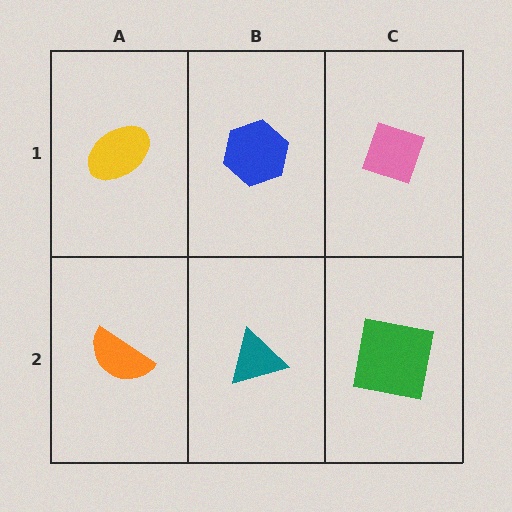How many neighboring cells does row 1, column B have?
3.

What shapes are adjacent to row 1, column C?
A green square (row 2, column C), a blue hexagon (row 1, column B).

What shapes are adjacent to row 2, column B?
A blue hexagon (row 1, column B), an orange semicircle (row 2, column A), a green square (row 2, column C).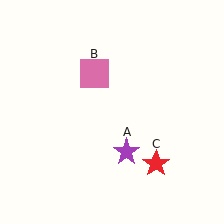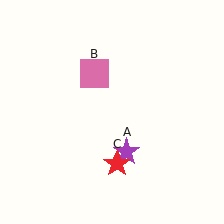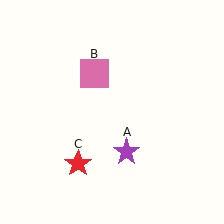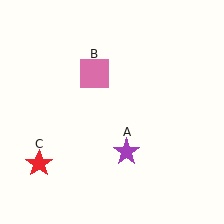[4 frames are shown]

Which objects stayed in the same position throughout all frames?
Purple star (object A) and pink square (object B) remained stationary.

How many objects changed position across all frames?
1 object changed position: red star (object C).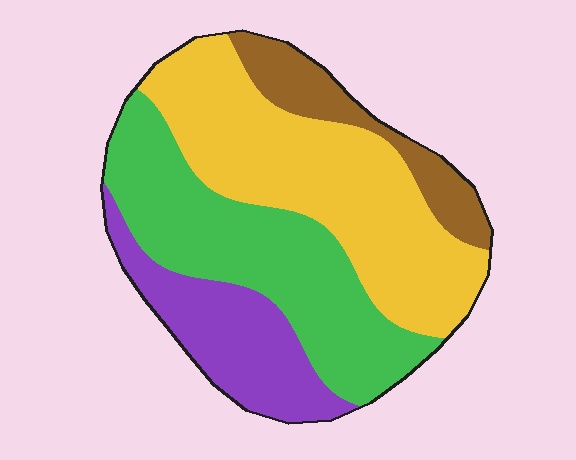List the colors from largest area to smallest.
From largest to smallest: yellow, green, purple, brown.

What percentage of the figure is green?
Green takes up about one third (1/3) of the figure.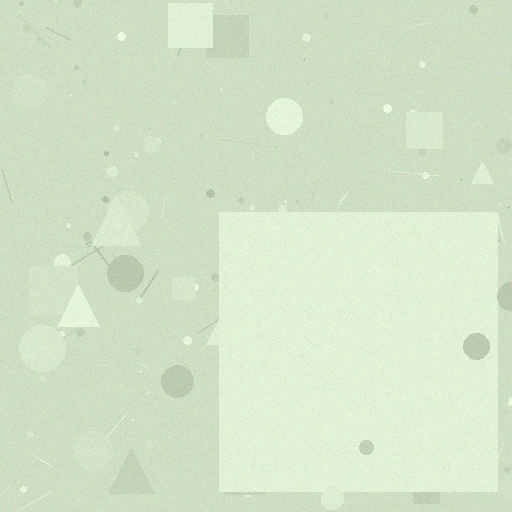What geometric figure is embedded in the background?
A square is embedded in the background.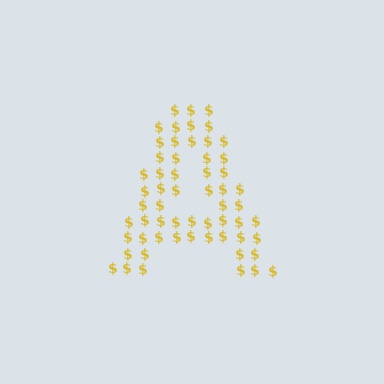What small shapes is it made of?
It is made of small dollar signs.